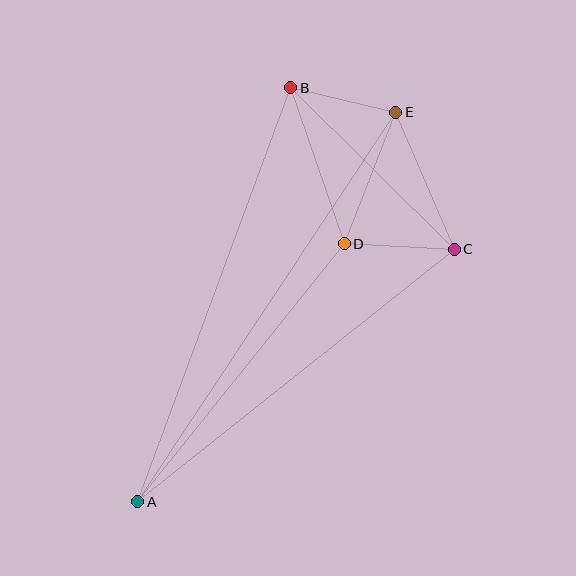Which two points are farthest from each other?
Points A and E are farthest from each other.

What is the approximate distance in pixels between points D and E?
The distance between D and E is approximately 141 pixels.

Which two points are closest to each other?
Points B and E are closest to each other.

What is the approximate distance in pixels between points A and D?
The distance between A and D is approximately 330 pixels.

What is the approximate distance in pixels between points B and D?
The distance between B and D is approximately 165 pixels.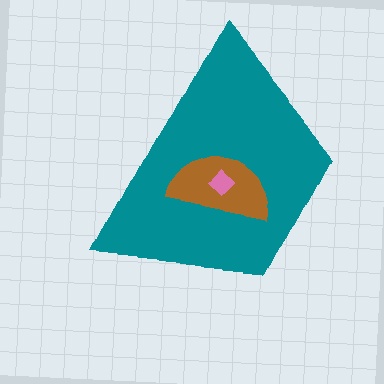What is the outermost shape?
The teal trapezoid.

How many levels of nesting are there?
3.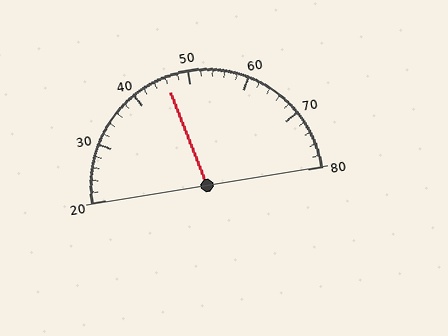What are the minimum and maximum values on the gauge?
The gauge ranges from 20 to 80.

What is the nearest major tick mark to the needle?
The nearest major tick mark is 50.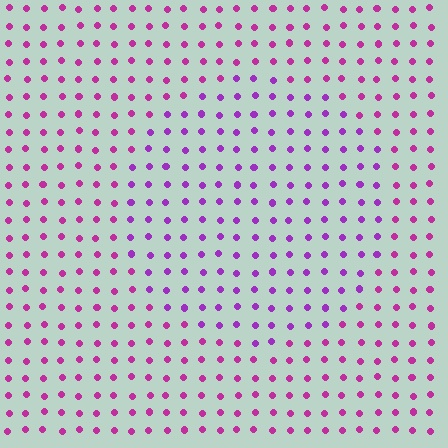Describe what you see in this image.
The image is filled with small magenta elements in a uniform arrangement. A circle-shaped region is visible where the elements are tinted to a slightly different hue, forming a subtle color boundary.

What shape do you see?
I see a circle.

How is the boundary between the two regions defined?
The boundary is defined purely by a slight shift in hue (about 29 degrees). Spacing, size, and orientation are identical on both sides.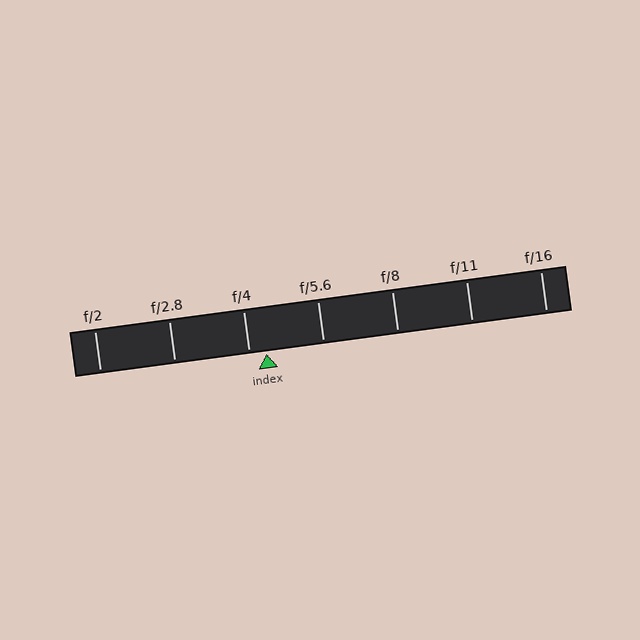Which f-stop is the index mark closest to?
The index mark is closest to f/4.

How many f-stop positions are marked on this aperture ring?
There are 7 f-stop positions marked.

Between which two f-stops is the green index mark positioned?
The index mark is between f/4 and f/5.6.